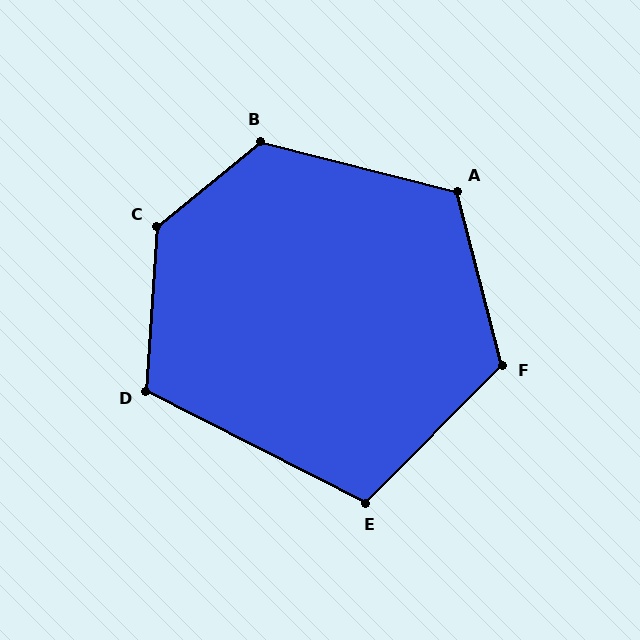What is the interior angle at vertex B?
Approximately 126 degrees (obtuse).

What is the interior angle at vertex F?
Approximately 120 degrees (obtuse).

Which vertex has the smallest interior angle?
E, at approximately 108 degrees.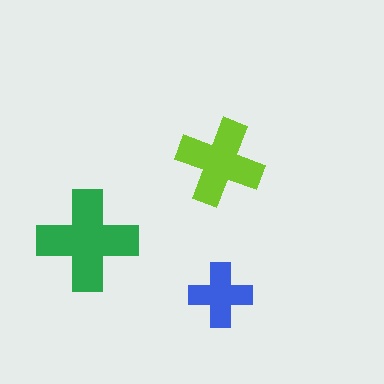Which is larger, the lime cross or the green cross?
The green one.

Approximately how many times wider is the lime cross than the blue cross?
About 1.5 times wider.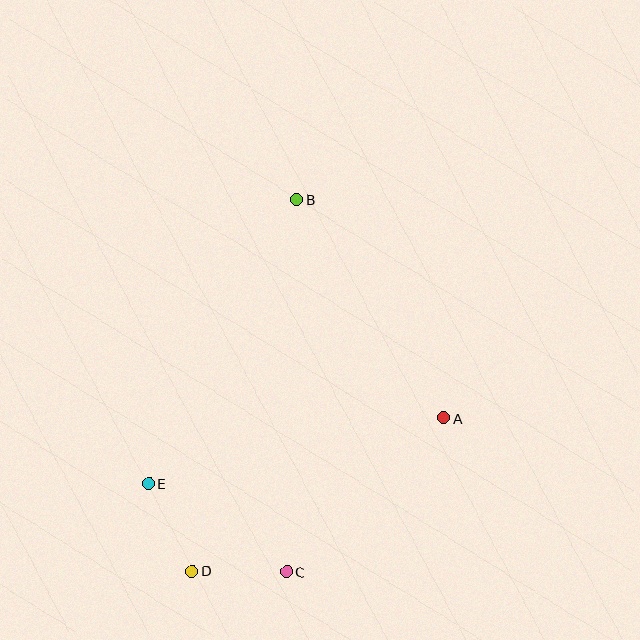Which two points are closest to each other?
Points C and D are closest to each other.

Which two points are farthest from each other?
Points B and D are farthest from each other.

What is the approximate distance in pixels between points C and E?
The distance between C and E is approximately 164 pixels.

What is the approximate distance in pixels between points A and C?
The distance between A and C is approximately 220 pixels.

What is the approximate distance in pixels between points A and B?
The distance between A and B is approximately 263 pixels.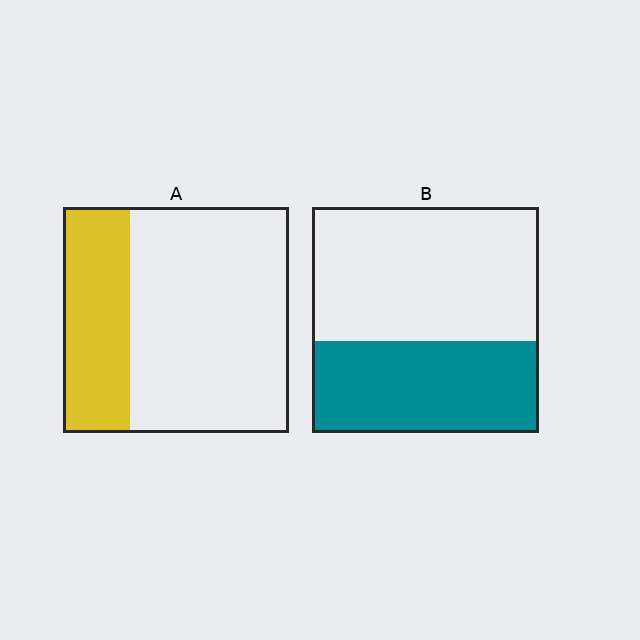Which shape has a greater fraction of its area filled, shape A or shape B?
Shape B.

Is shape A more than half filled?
No.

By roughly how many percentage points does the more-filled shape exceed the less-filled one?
By roughly 10 percentage points (B over A).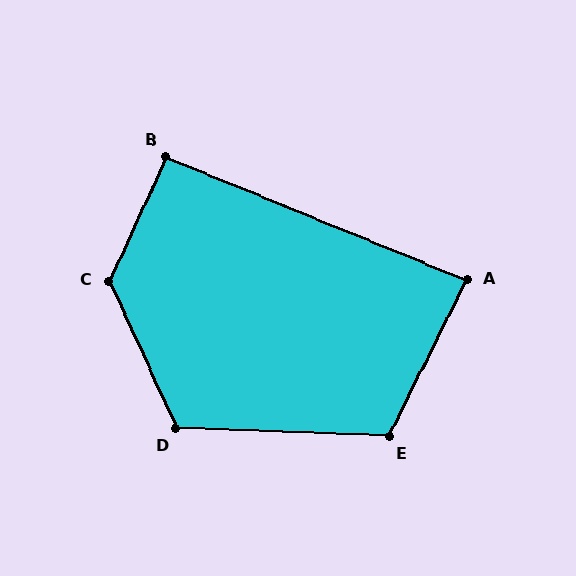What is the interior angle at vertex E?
Approximately 114 degrees (obtuse).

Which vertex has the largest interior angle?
C, at approximately 131 degrees.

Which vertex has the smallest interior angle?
A, at approximately 86 degrees.